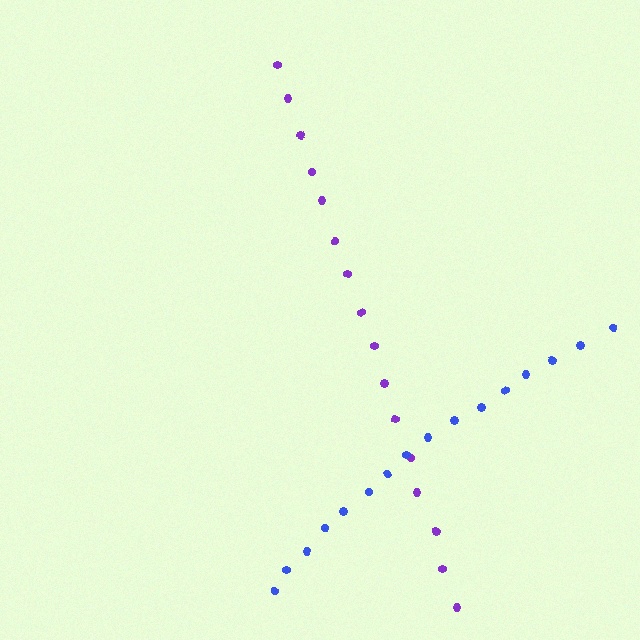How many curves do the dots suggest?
There are 2 distinct paths.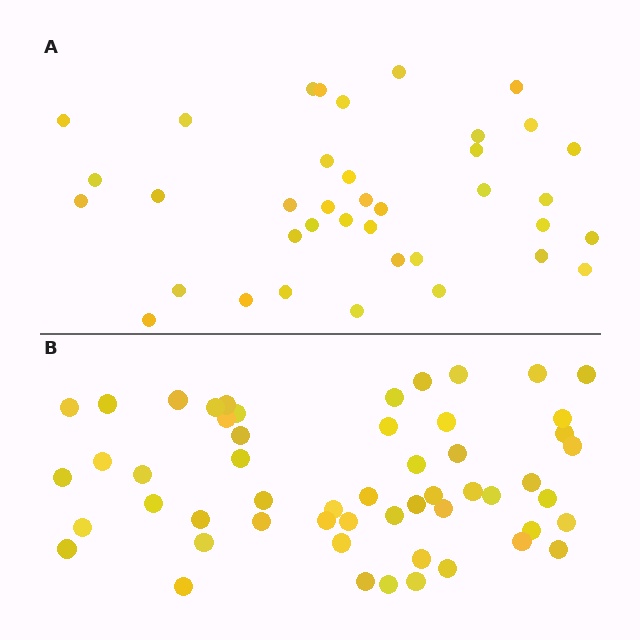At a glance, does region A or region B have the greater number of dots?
Region B (the bottom region) has more dots.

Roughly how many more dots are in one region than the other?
Region B has approximately 15 more dots than region A.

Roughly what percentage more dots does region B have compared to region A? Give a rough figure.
About 40% more.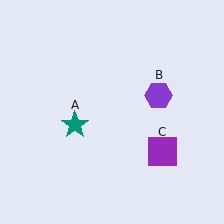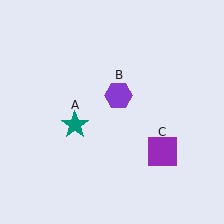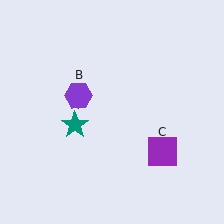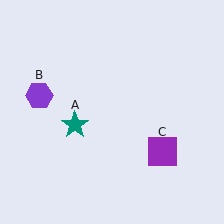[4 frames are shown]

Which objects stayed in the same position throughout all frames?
Teal star (object A) and purple square (object C) remained stationary.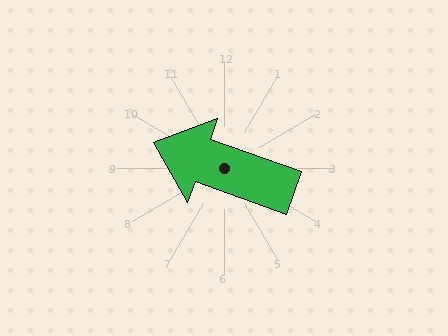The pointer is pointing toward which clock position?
Roughly 10 o'clock.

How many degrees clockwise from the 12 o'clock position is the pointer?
Approximately 290 degrees.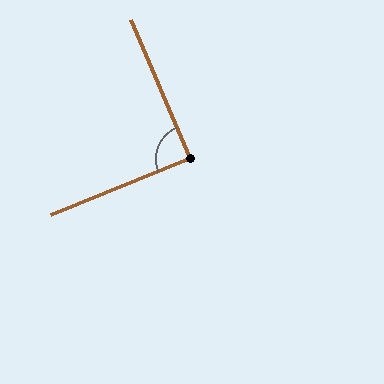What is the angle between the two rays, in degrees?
Approximately 89 degrees.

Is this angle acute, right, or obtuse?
It is approximately a right angle.